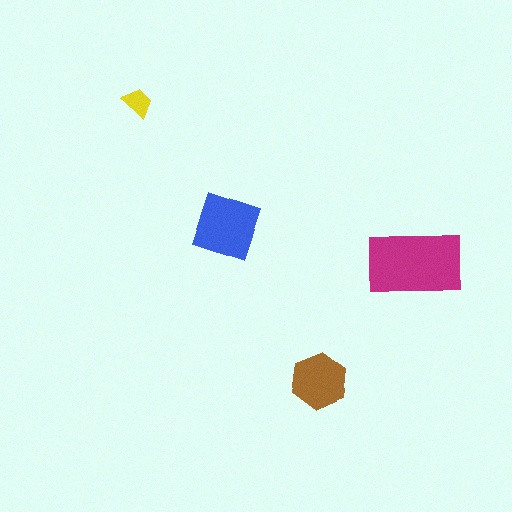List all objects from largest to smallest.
The magenta rectangle, the blue diamond, the brown hexagon, the yellow trapezoid.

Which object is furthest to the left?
The yellow trapezoid is leftmost.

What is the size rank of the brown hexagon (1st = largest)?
3rd.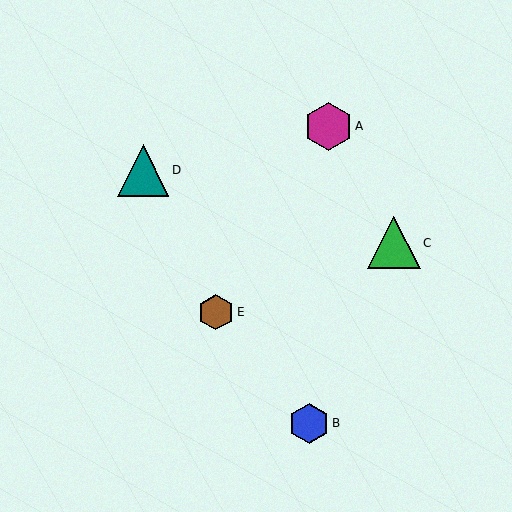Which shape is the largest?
The green triangle (labeled C) is the largest.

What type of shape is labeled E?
Shape E is a brown hexagon.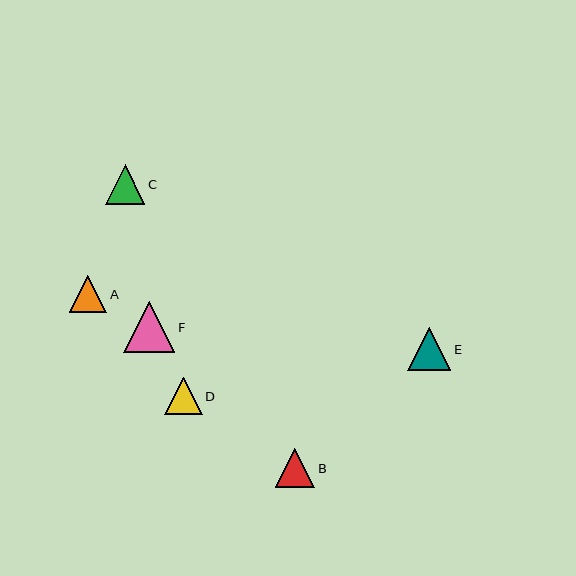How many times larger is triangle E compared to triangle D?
Triangle E is approximately 1.2 times the size of triangle D.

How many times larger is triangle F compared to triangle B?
Triangle F is approximately 1.3 times the size of triangle B.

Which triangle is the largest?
Triangle F is the largest with a size of approximately 51 pixels.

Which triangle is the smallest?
Triangle A is the smallest with a size of approximately 37 pixels.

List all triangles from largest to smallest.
From largest to smallest: F, E, C, B, D, A.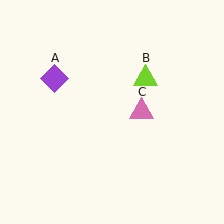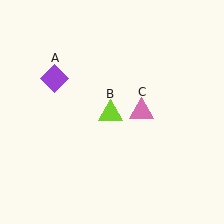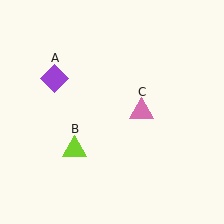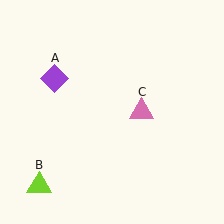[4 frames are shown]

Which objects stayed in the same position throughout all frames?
Purple diamond (object A) and pink triangle (object C) remained stationary.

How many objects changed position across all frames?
1 object changed position: lime triangle (object B).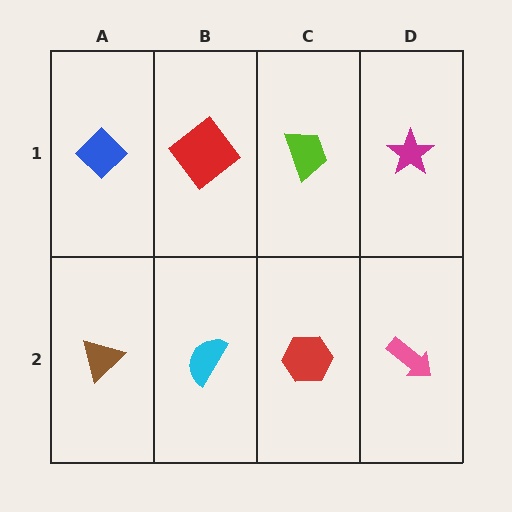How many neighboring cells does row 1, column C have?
3.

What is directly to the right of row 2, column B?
A red hexagon.